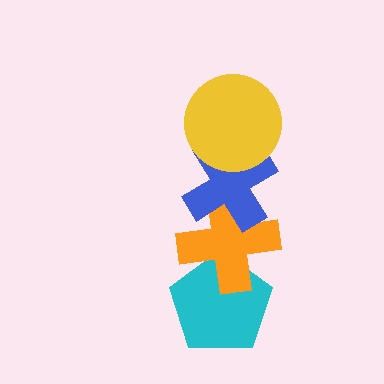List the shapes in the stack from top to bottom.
From top to bottom: the yellow circle, the blue cross, the orange cross, the cyan pentagon.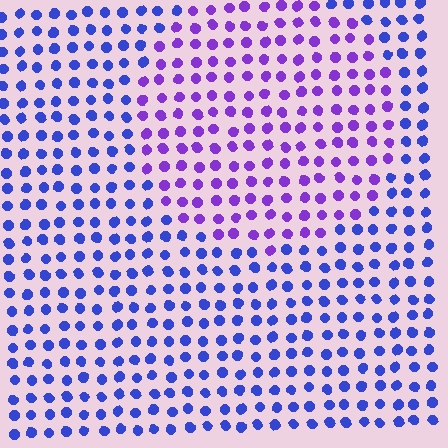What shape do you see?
I see a circle.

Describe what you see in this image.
The image is filled with small blue elements in a uniform arrangement. A circle-shaped region is visible where the elements are tinted to a slightly different hue, forming a subtle color boundary.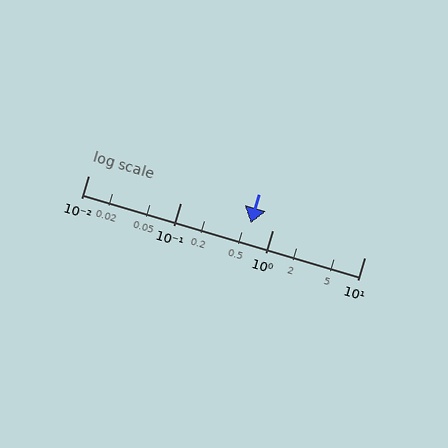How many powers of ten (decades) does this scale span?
The scale spans 3 decades, from 0.01 to 10.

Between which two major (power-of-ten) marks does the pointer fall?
The pointer is between 0.1 and 1.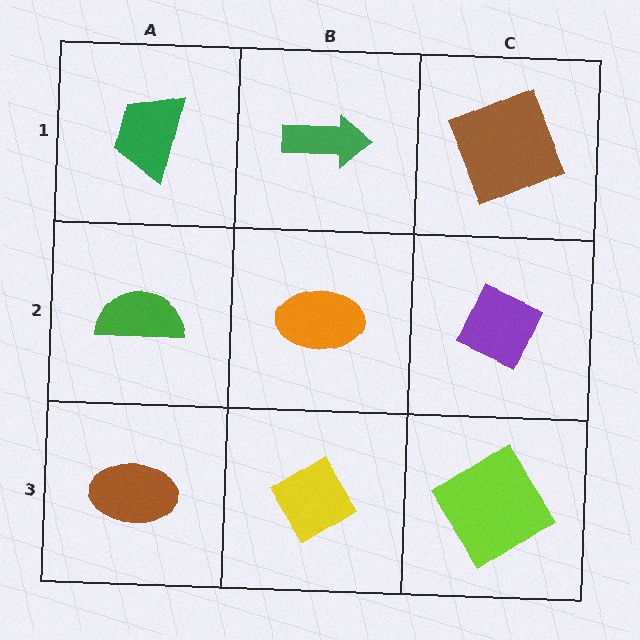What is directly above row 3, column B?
An orange ellipse.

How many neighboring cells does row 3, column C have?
2.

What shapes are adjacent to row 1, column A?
A green semicircle (row 2, column A), a green arrow (row 1, column B).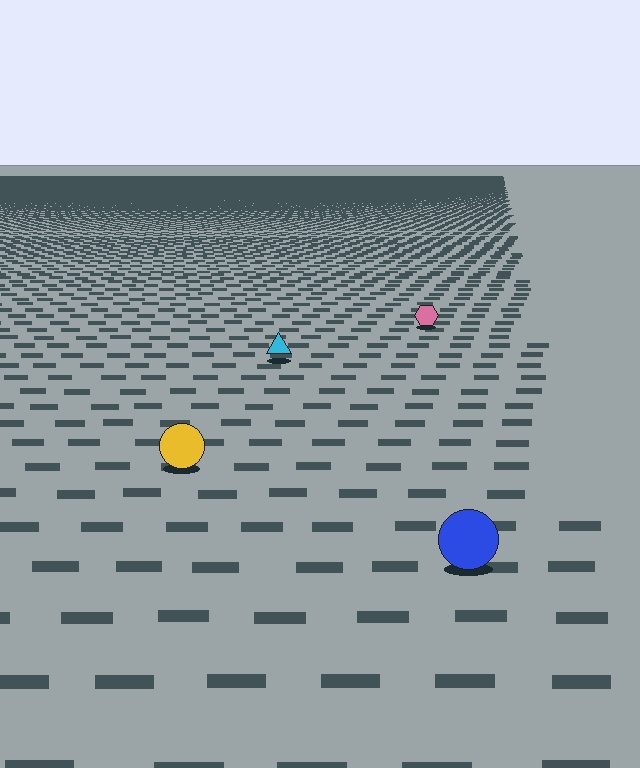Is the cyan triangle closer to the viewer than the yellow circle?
No. The yellow circle is closer — you can tell from the texture gradient: the ground texture is coarser near it.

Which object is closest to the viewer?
The blue circle is closest. The texture marks near it are larger and more spread out.